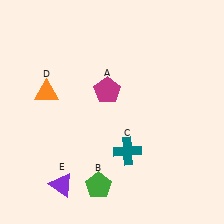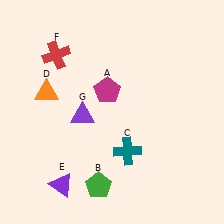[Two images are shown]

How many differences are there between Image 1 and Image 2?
There are 2 differences between the two images.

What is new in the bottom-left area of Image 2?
A purple triangle (G) was added in the bottom-left area of Image 2.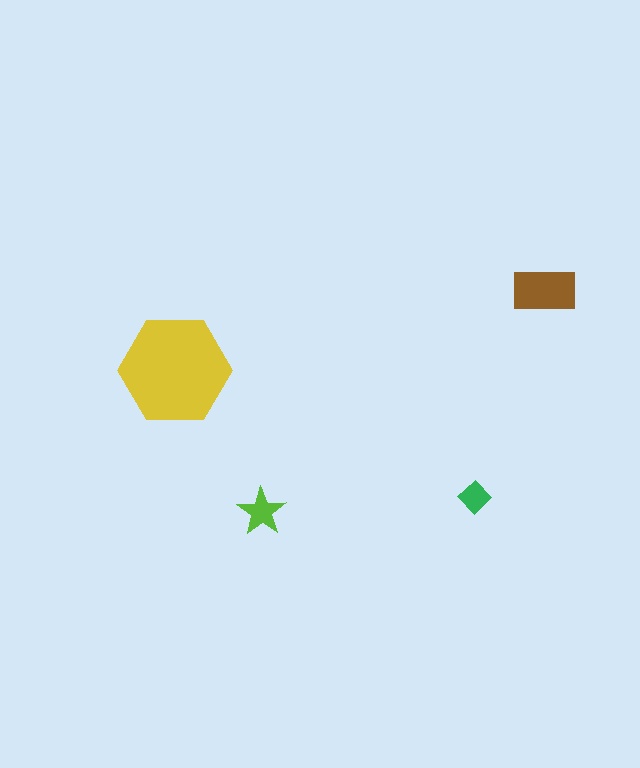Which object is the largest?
The yellow hexagon.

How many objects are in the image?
There are 4 objects in the image.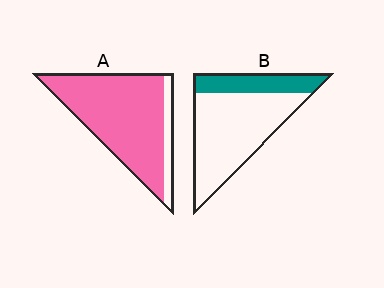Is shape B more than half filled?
No.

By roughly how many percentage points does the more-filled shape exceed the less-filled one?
By roughly 60 percentage points (A over B).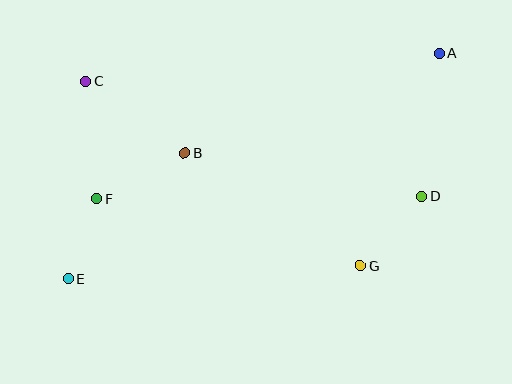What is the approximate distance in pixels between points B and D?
The distance between B and D is approximately 241 pixels.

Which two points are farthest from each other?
Points A and E are farthest from each other.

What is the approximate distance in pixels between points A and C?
The distance between A and C is approximately 355 pixels.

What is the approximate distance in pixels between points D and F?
The distance between D and F is approximately 325 pixels.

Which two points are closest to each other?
Points E and F are closest to each other.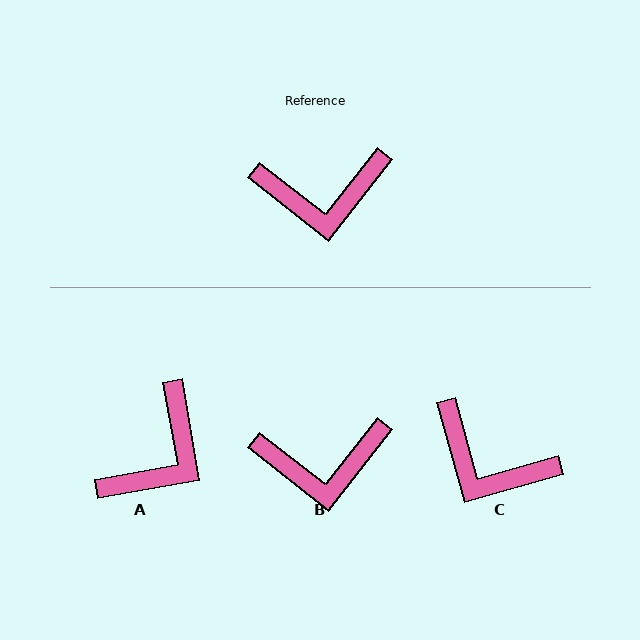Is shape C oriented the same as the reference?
No, it is off by about 36 degrees.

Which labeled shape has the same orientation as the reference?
B.